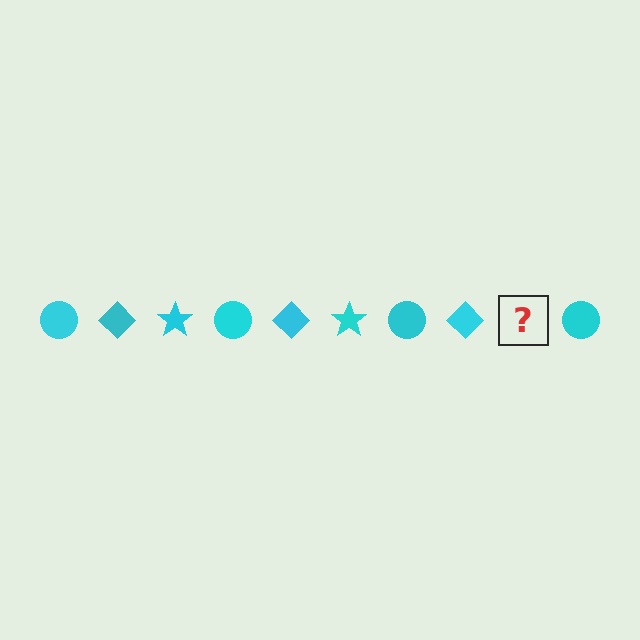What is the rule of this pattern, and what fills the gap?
The rule is that the pattern cycles through circle, diamond, star shapes in cyan. The gap should be filled with a cyan star.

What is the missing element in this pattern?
The missing element is a cyan star.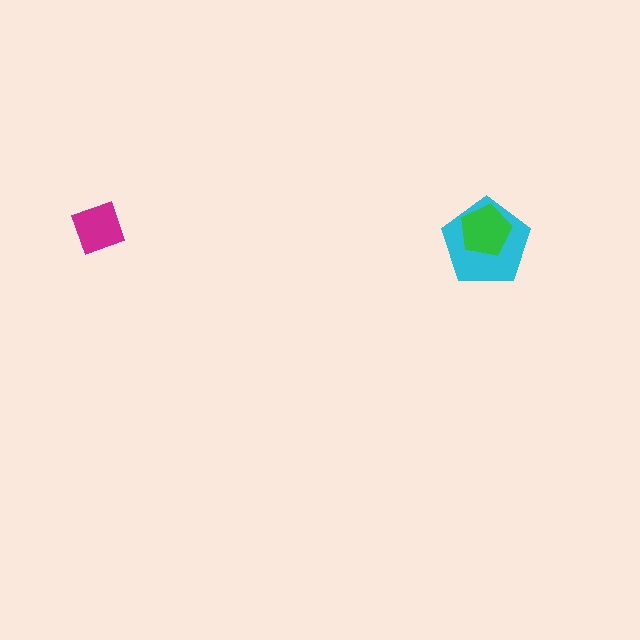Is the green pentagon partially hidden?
No, no other shape covers it.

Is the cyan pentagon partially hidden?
Yes, it is partially covered by another shape.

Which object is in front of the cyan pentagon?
The green pentagon is in front of the cyan pentagon.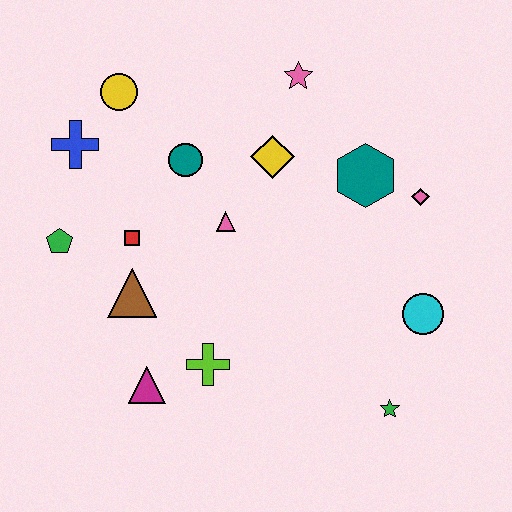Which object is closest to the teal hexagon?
The pink diamond is closest to the teal hexagon.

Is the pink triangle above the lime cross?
Yes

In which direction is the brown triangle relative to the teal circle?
The brown triangle is below the teal circle.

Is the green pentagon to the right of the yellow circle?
No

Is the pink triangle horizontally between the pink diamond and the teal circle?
Yes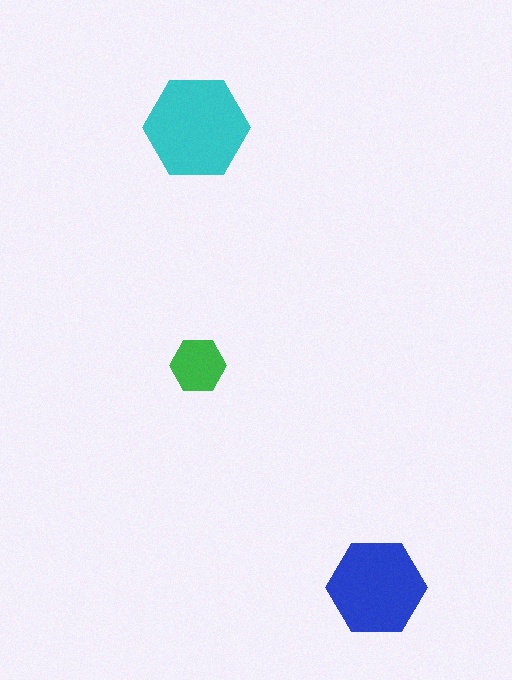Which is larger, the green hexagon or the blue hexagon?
The blue one.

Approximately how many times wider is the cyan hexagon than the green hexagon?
About 2 times wider.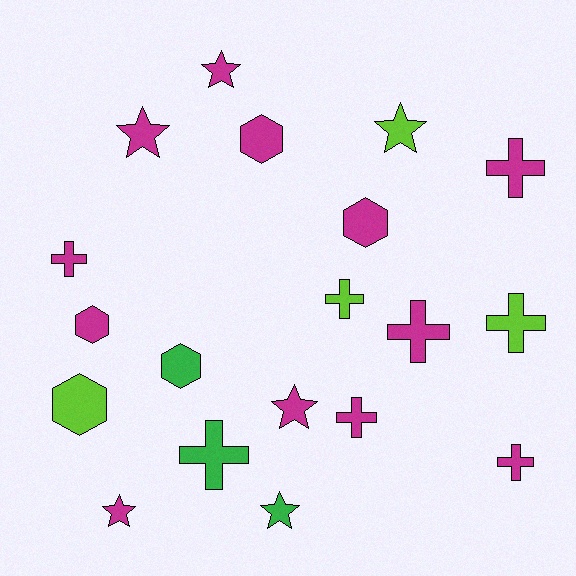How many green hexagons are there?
There is 1 green hexagon.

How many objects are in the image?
There are 19 objects.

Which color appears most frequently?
Magenta, with 12 objects.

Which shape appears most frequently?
Cross, with 8 objects.